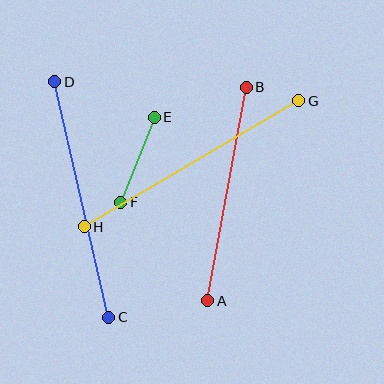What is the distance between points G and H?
The distance is approximately 249 pixels.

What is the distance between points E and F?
The distance is approximately 91 pixels.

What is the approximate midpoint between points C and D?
The midpoint is at approximately (82, 200) pixels.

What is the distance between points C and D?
The distance is approximately 242 pixels.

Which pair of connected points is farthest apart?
Points G and H are farthest apart.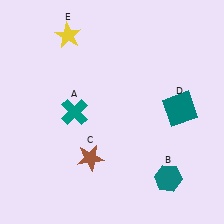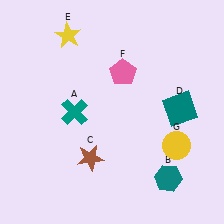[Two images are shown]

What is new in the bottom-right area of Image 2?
A yellow circle (G) was added in the bottom-right area of Image 2.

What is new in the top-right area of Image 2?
A pink pentagon (F) was added in the top-right area of Image 2.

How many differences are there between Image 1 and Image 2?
There are 2 differences between the two images.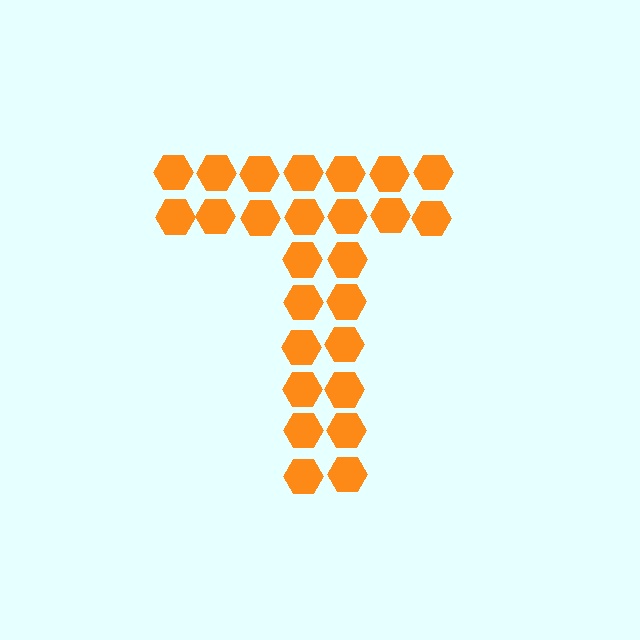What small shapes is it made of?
It is made of small hexagons.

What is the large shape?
The large shape is the letter T.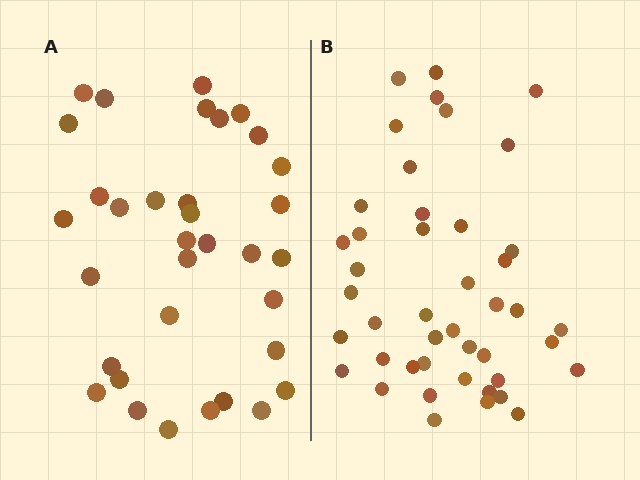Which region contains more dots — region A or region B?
Region B (the right region) has more dots.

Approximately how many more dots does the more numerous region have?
Region B has roughly 10 or so more dots than region A.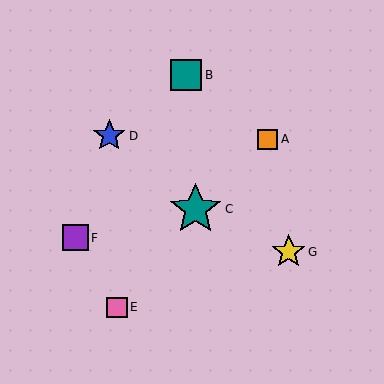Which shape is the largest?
The teal star (labeled C) is the largest.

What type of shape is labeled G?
Shape G is a yellow star.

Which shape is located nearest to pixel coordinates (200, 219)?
The teal star (labeled C) at (196, 209) is nearest to that location.